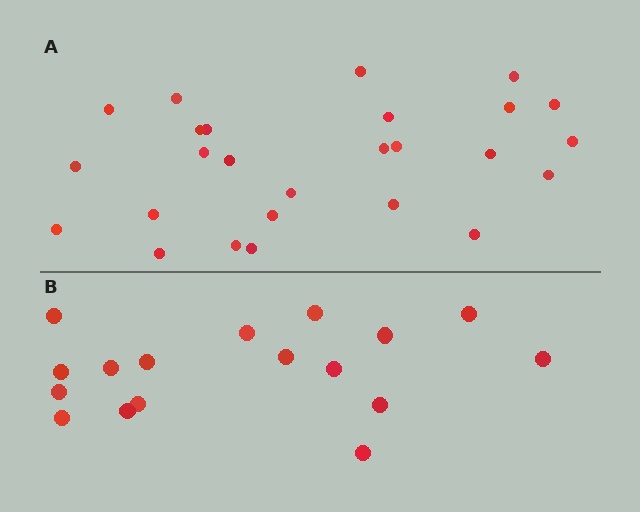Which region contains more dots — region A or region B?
Region A (the top region) has more dots.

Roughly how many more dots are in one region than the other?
Region A has roughly 8 or so more dots than region B.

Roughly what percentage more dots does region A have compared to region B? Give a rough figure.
About 55% more.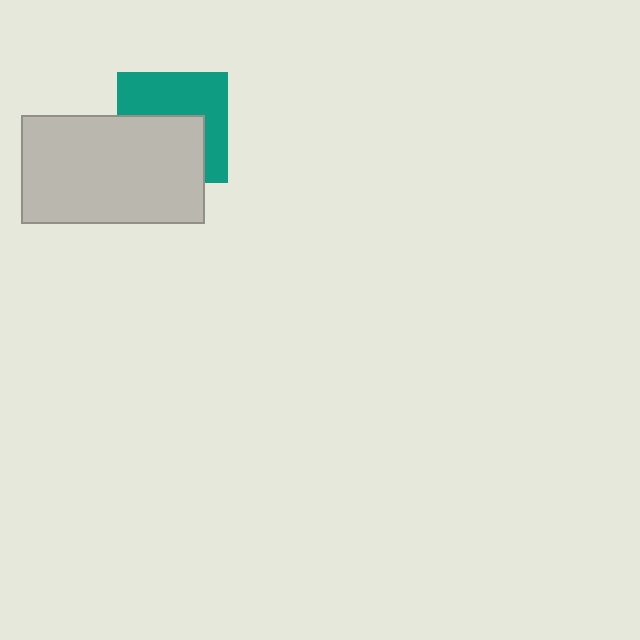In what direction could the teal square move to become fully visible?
The teal square could move up. That would shift it out from behind the light gray rectangle entirely.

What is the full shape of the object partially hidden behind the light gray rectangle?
The partially hidden object is a teal square.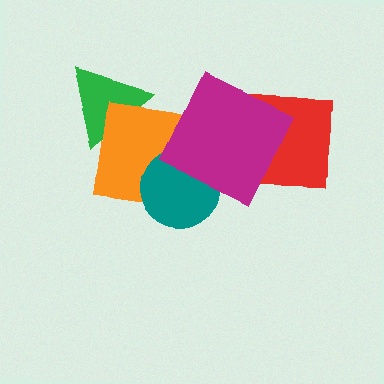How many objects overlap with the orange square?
3 objects overlap with the orange square.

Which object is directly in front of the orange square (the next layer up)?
The teal circle is directly in front of the orange square.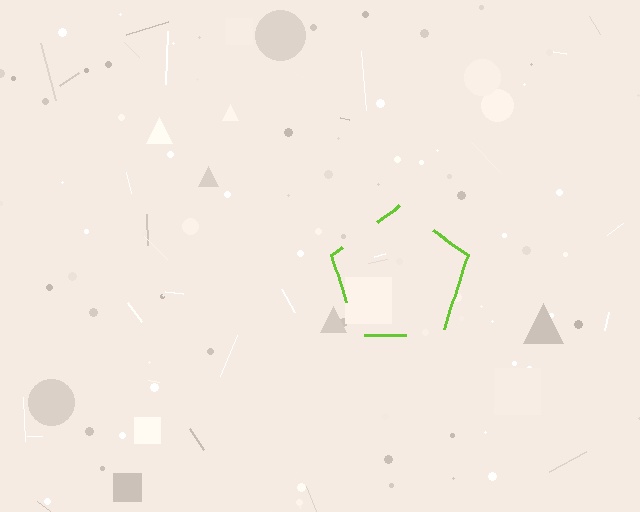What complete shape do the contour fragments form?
The contour fragments form a pentagon.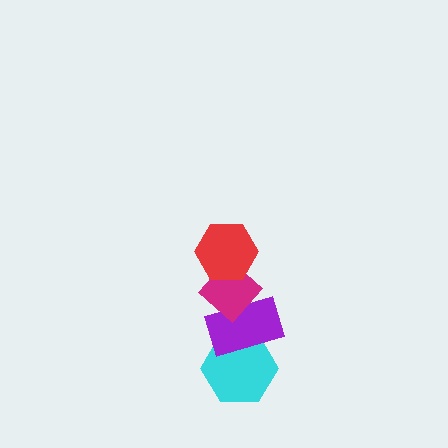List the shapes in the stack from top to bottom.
From top to bottom: the red hexagon, the magenta diamond, the purple rectangle, the cyan hexagon.